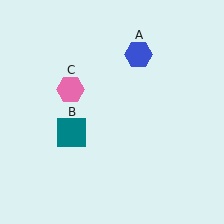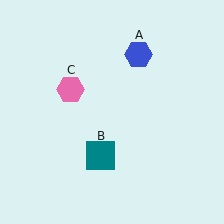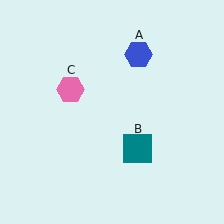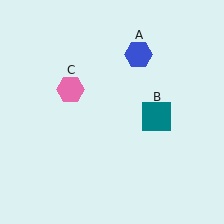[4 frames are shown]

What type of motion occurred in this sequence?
The teal square (object B) rotated counterclockwise around the center of the scene.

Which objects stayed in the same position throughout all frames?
Blue hexagon (object A) and pink hexagon (object C) remained stationary.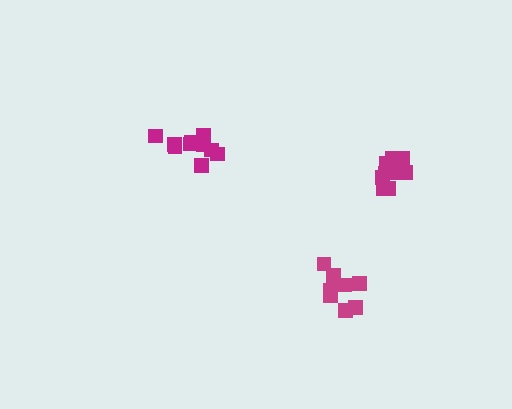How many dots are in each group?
Group 1: 10 dots, Group 2: 11 dots, Group 3: 9 dots (30 total).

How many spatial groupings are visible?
There are 3 spatial groupings.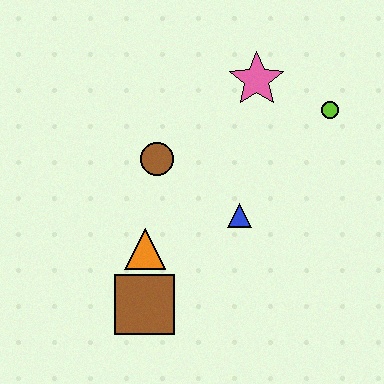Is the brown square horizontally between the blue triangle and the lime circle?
No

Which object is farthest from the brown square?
The lime circle is farthest from the brown square.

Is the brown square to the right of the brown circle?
No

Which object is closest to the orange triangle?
The brown square is closest to the orange triangle.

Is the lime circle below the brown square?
No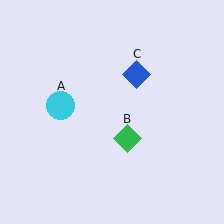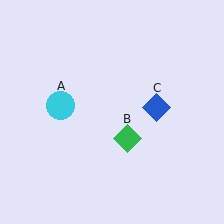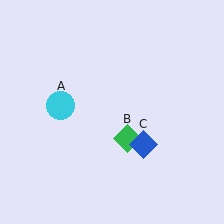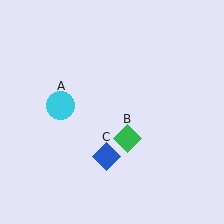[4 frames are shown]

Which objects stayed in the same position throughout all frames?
Cyan circle (object A) and green diamond (object B) remained stationary.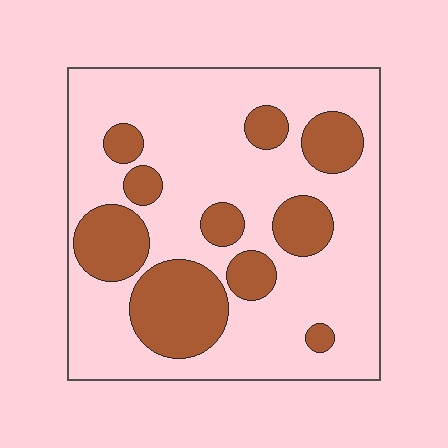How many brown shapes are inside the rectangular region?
10.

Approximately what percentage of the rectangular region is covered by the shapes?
Approximately 30%.